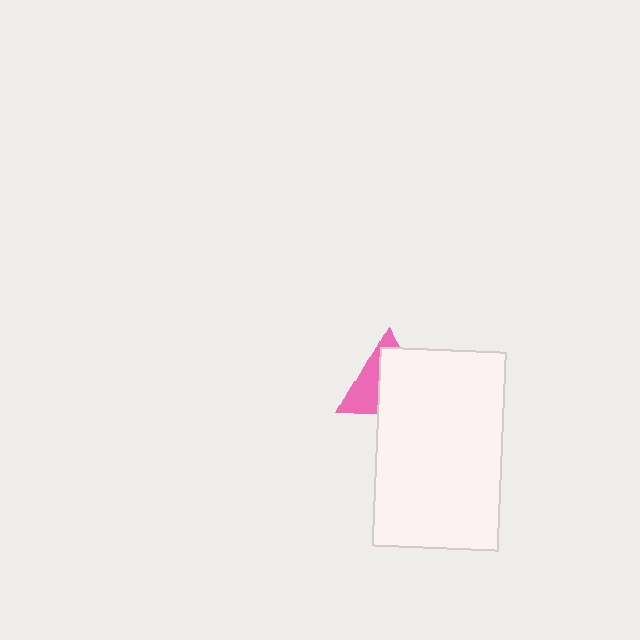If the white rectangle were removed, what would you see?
You would see the complete pink triangle.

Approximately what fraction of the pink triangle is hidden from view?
Roughly 60% of the pink triangle is hidden behind the white rectangle.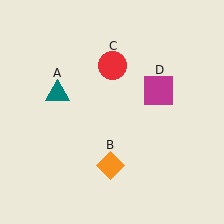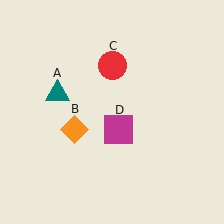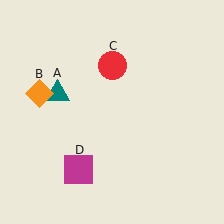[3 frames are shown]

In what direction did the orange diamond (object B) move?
The orange diamond (object B) moved up and to the left.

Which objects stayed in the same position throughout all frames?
Teal triangle (object A) and red circle (object C) remained stationary.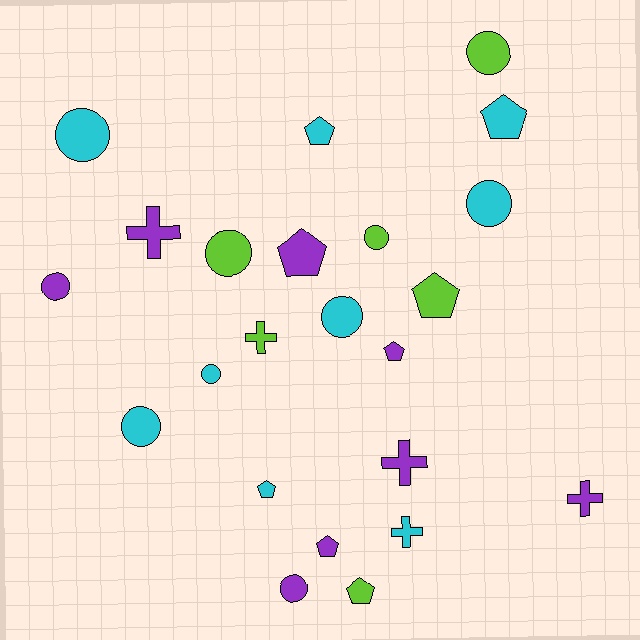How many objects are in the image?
There are 23 objects.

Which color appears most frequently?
Cyan, with 9 objects.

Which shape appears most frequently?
Circle, with 10 objects.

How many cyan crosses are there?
There is 1 cyan cross.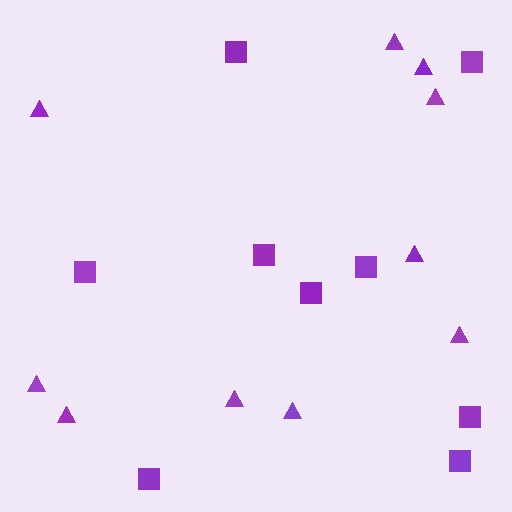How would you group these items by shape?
There are 2 groups: one group of triangles (10) and one group of squares (9).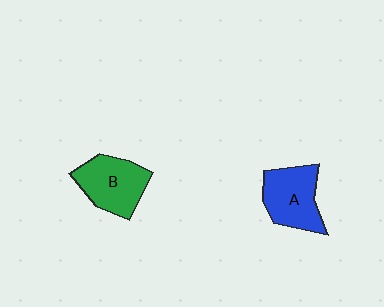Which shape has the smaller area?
Shape A (blue).